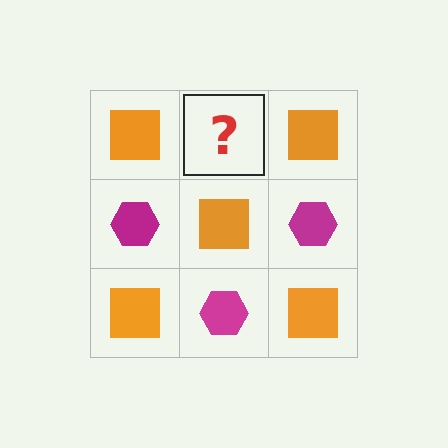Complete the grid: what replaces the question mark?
The question mark should be replaced with a magenta hexagon.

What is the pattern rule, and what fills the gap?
The rule is that it alternates orange square and magenta hexagon in a checkerboard pattern. The gap should be filled with a magenta hexagon.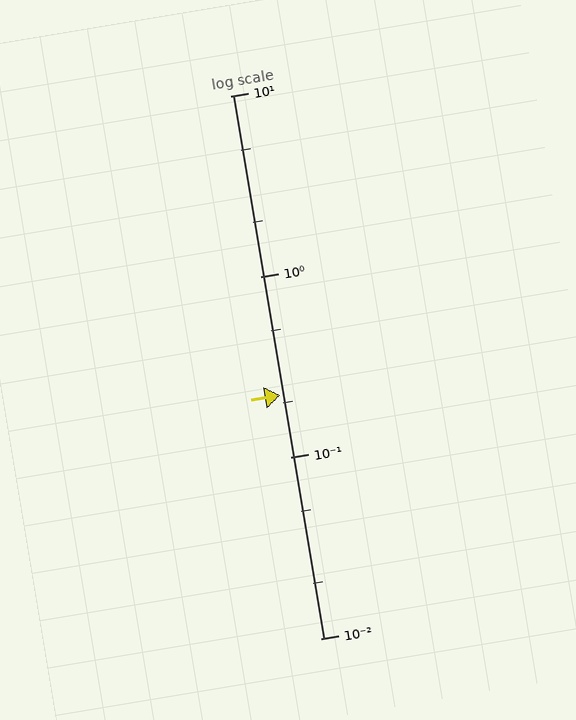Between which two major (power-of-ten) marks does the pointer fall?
The pointer is between 0.1 and 1.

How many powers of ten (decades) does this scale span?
The scale spans 3 decades, from 0.01 to 10.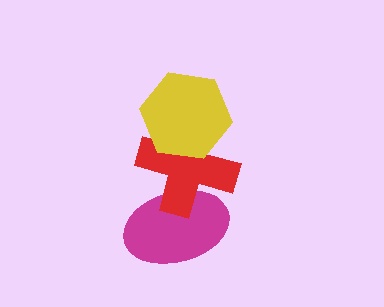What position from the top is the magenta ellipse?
The magenta ellipse is 3rd from the top.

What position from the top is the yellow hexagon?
The yellow hexagon is 1st from the top.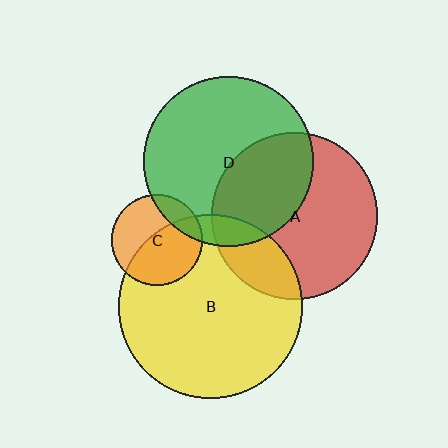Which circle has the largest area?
Circle B (yellow).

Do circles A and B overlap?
Yes.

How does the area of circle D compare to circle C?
Approximately 3.5 times.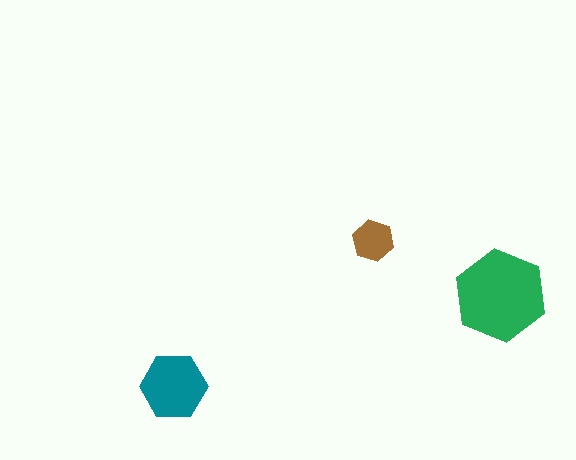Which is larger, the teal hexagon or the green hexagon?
The green one.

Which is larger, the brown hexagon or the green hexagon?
The green one.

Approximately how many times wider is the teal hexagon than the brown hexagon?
About 1.5 times wider.